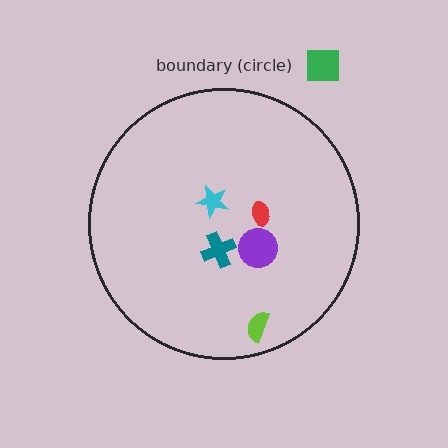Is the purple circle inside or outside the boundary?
Inside.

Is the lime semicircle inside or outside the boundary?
Inside.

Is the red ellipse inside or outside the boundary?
Inside.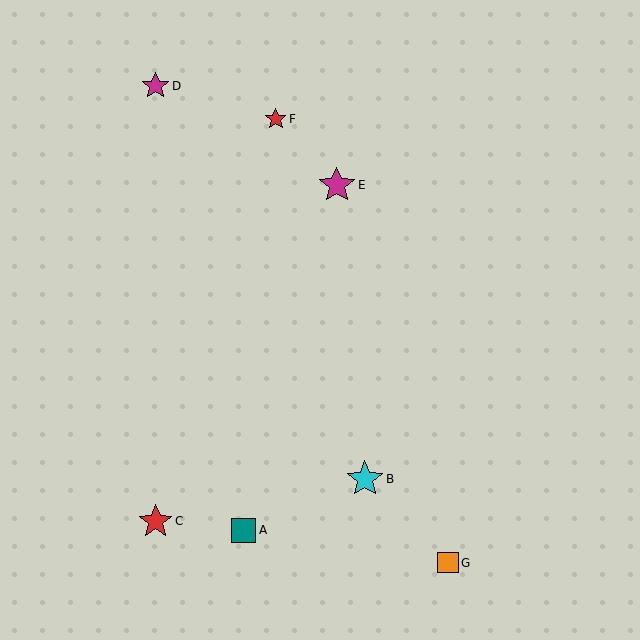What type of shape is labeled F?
Shape F is a red star.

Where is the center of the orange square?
The center of the orange square is at (448, 563).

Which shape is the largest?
The cyan star (labeled B) is the largest.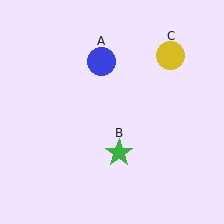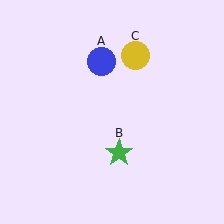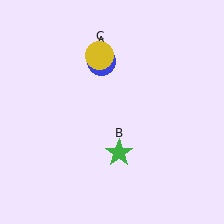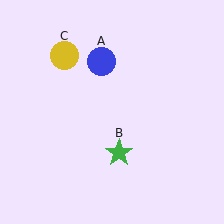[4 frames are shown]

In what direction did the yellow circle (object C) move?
The yellow circle (object C) moved left.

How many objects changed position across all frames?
1 object changed position: yellow circle (object C).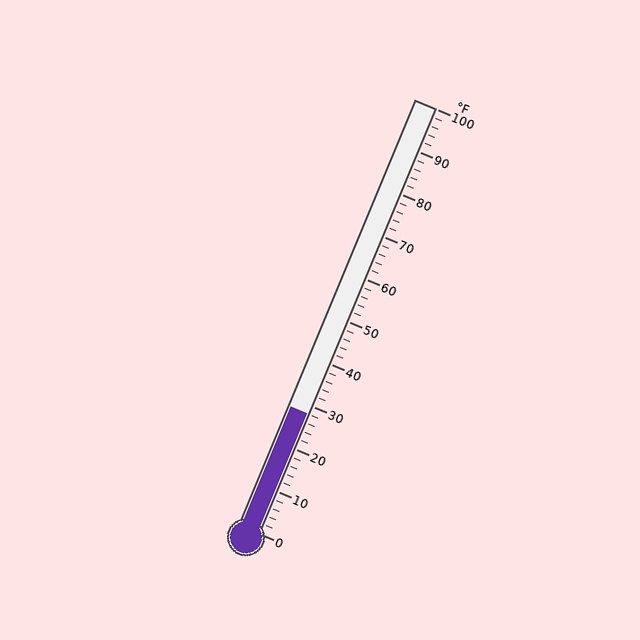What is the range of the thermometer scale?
The thermometer scale ranges from 0°F to 100°F.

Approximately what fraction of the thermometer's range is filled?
The thermometer is filled to approximately 30% of its range.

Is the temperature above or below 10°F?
The temperature is above 10°F.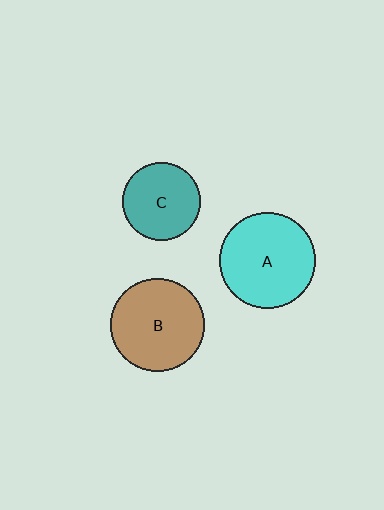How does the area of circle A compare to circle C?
Approximately 1.6 times.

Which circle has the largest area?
Circle A (cyan).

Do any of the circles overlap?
No, none of the circles overlap.